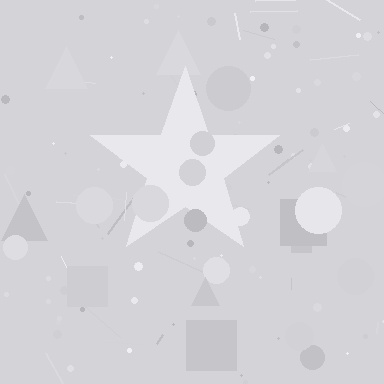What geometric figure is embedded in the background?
A star is embedded in the background.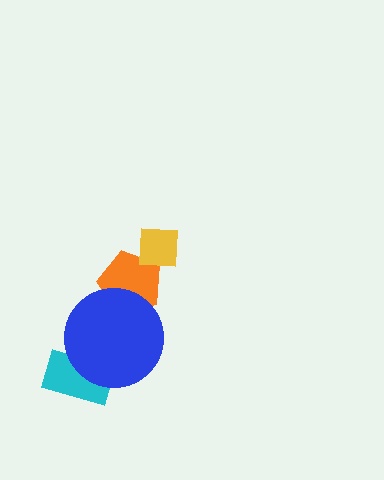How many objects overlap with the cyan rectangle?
1 object overlaps with the cyan rectangle.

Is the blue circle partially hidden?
No, no other shape covers it.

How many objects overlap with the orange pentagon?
2 objects overlap with the orange pentagon.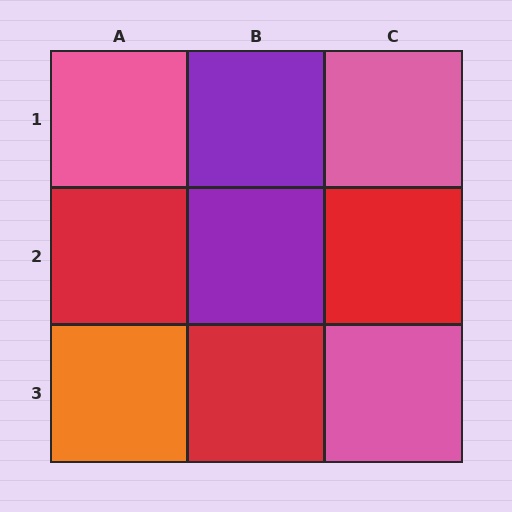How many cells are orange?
1 cell is orange.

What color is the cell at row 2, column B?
Purple.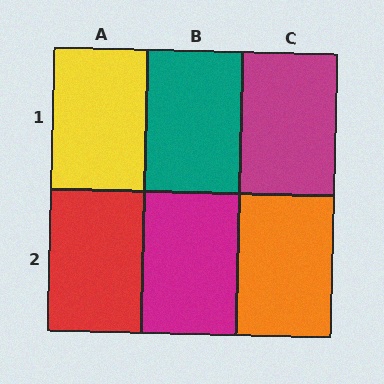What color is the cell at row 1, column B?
Teal.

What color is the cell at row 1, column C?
Magenta.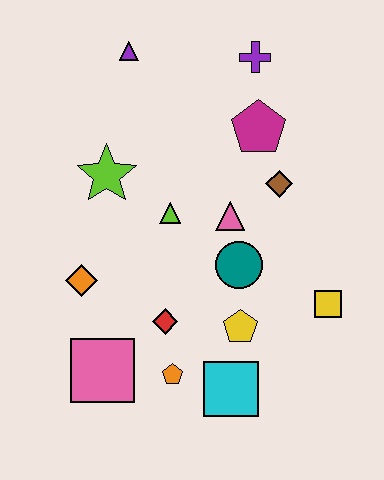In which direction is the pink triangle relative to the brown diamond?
The pink triangle is to the left of the brown diamond.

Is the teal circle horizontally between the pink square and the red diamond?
No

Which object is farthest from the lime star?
The yellow square is farthest from the lime star.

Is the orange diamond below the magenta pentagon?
Yes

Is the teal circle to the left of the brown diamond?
Yes